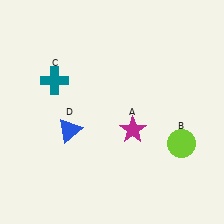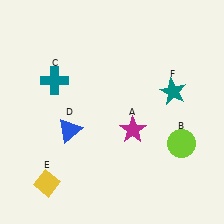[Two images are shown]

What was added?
A yellow diamond (E), a teal star (F) were added in Image 2.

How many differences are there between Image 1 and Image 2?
There are 2 differences between the two images.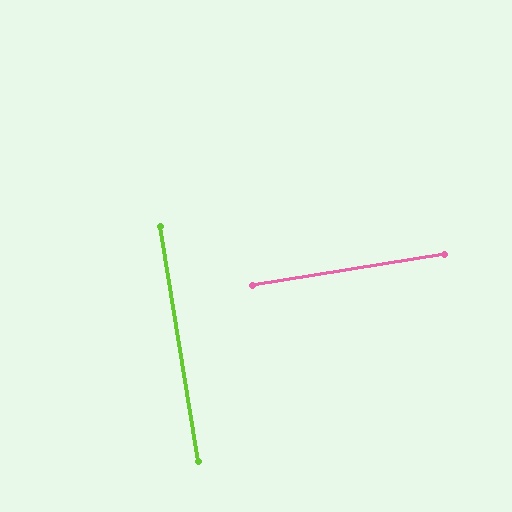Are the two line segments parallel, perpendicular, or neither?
Perpendicular — they meet at approximately 90°.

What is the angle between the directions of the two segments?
Approximately 90 degrees.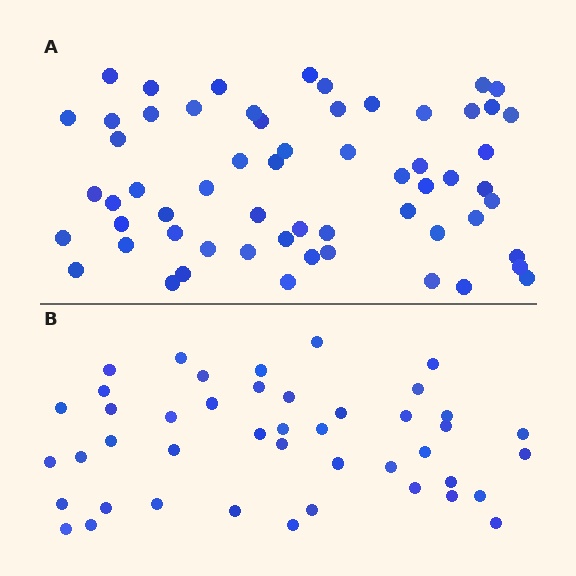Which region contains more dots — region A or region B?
Region A (the top region) has more dots.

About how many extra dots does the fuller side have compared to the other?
Region A has approximately 15 more dots than region B.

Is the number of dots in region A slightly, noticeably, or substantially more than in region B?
Region A has noticeably more, but not dramatically so. The ratio is roughly 1.4 to 1.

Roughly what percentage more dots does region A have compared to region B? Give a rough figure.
About 35% more.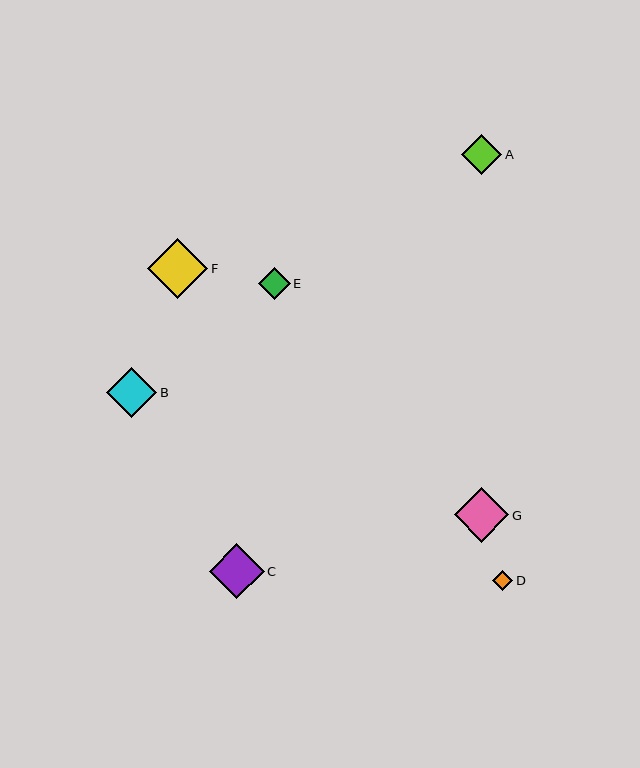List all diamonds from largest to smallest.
From largest to smallest: F, C, G, B, A, E, D.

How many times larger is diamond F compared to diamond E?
Diamond F is approximately 1.9 times the size of diamond E.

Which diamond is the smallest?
Diamond D is the smallest with a size of approximately 20 pixels.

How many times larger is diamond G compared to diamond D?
Diamond G is approximately 2.7 times the size of diamond D.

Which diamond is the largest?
Diamond F is the largest with a size of approximately 60 pixels.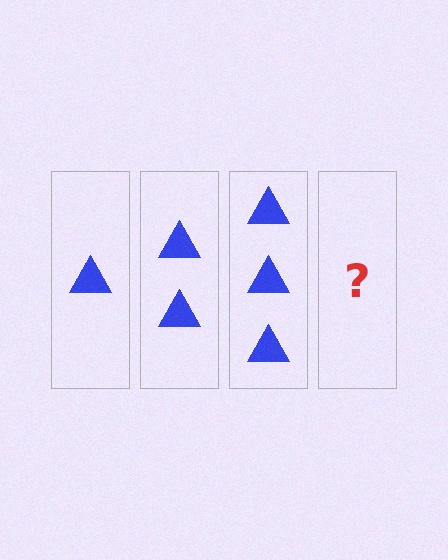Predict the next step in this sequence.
The next step is 4 triangles.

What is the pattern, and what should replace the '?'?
The pattern is that each step adds one more triangle. The '?' should be 4 triangles.